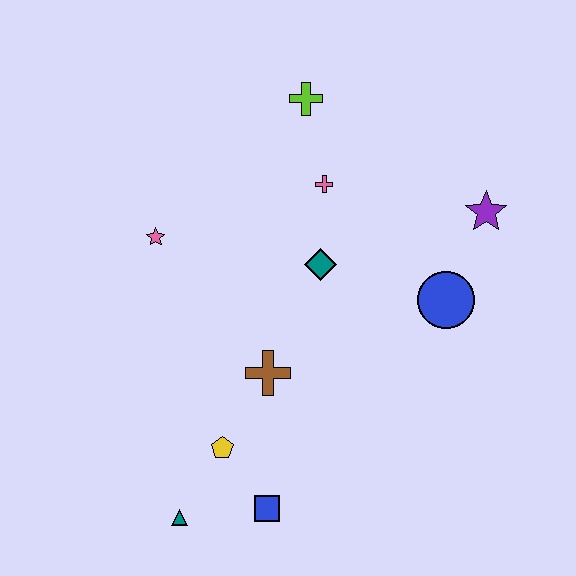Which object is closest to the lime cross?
The pink cross is closest to the lime cross.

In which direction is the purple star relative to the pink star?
The purple star is to the right of the pink star.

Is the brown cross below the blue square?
No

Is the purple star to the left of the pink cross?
No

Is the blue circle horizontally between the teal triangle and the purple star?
Yes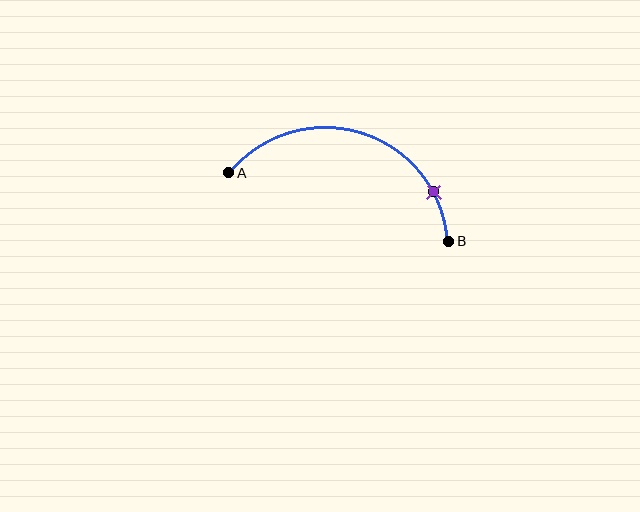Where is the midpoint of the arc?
The arc midpoint is the point on the curve farthest from the straight line joining A and B. It sits above that line.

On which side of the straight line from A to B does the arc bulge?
The arc bulges above the straight line connecting A and B.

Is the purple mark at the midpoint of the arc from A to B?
No. The purple mark lies on the arc but is closer to endpoint B. The arc midpoint would be at the point on the curve equidistant along the arc from both A and B.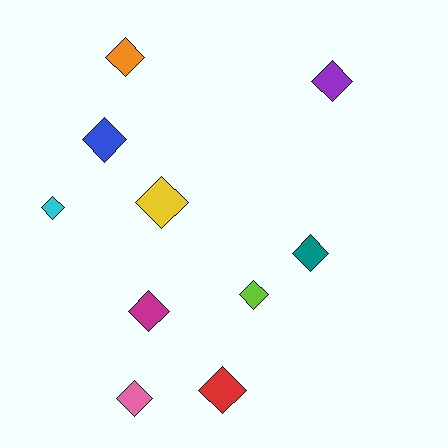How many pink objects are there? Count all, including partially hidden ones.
There is 1 pink object.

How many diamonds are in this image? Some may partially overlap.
There are 10 diamonds.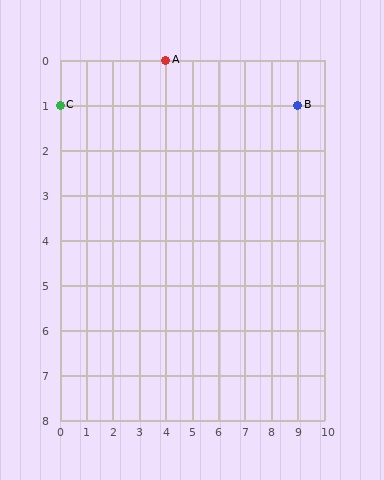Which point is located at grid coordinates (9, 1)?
Point B is at (9, 1).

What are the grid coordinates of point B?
Point B is at grid coordinates (9, 1).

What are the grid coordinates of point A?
Point A is at grid coordinates (4, 0).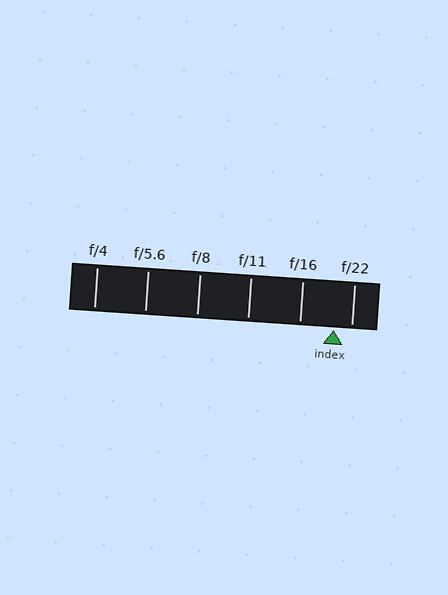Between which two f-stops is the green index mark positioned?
The index mark is between f/16 and f/22.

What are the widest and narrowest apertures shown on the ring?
The widest aperture shown is f/4 and the narrowest is f/22.